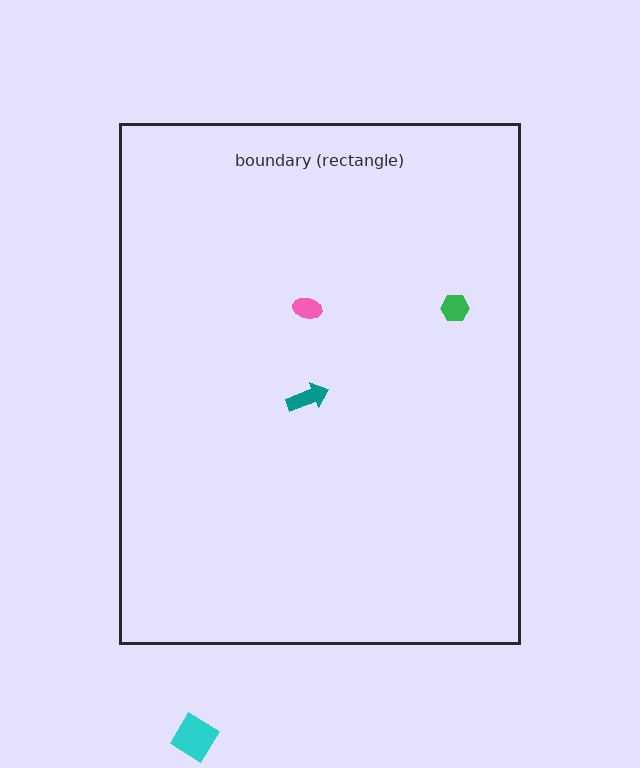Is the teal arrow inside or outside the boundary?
Inside.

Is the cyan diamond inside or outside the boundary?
Outside.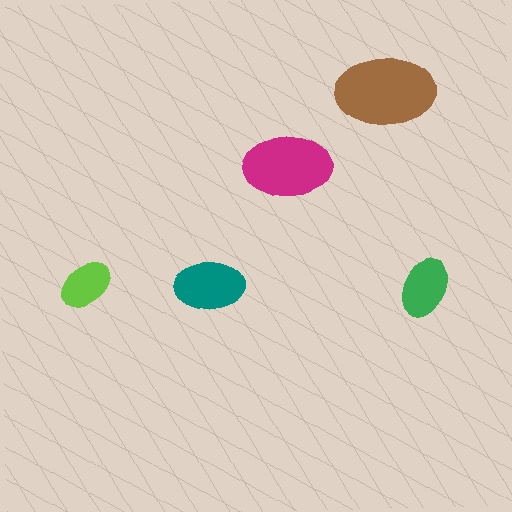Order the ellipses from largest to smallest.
the brown one, the magenta one, the teal one, the green one, the lime one.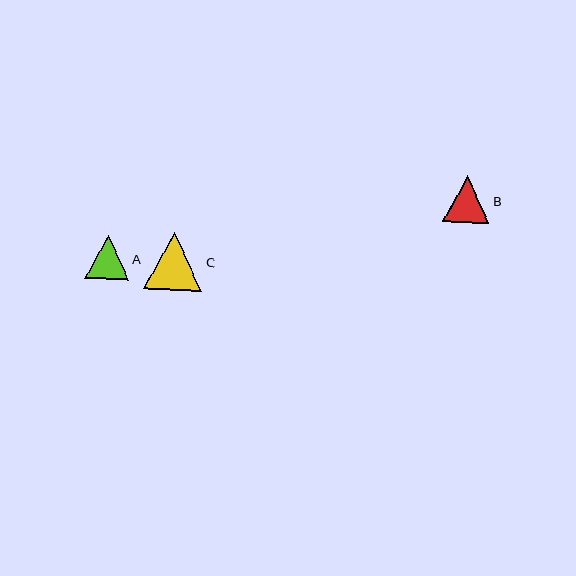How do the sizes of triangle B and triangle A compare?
Triangle B and triangle A are approximately the same size.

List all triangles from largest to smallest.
From largest to smallest: C, B, A.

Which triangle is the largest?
Triangle C is the largest with a size of approximately 58 pixels.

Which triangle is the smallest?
Triangle A is the smallest with a size of approximately 43 pixels.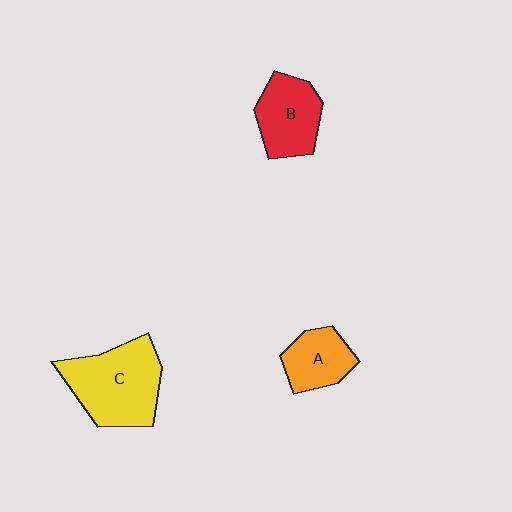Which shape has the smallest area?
Shape A (orange).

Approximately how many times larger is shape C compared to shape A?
Approximately 1.9 times.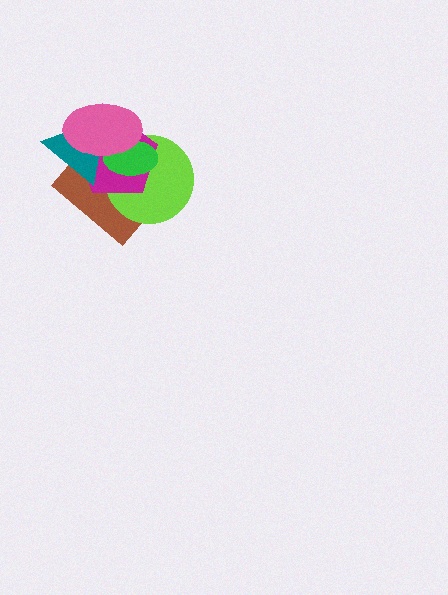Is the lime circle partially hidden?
Yes, it is partially covered by another shape.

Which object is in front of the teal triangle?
The pink ellipse is in front of the teal triangle.